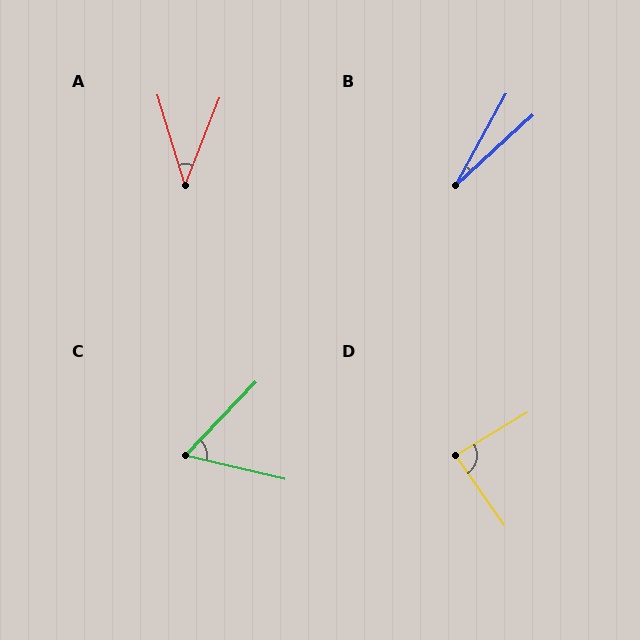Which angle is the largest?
D, at approximately 86 degrees.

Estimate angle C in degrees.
Approximately 60 degrees.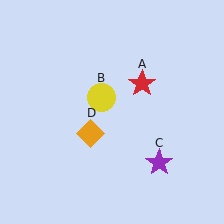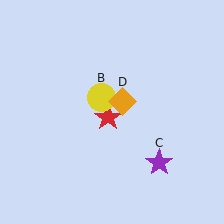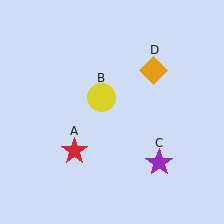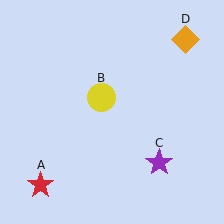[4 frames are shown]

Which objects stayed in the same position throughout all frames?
Yellow circle (object B) and purple star (object C) remained stationary.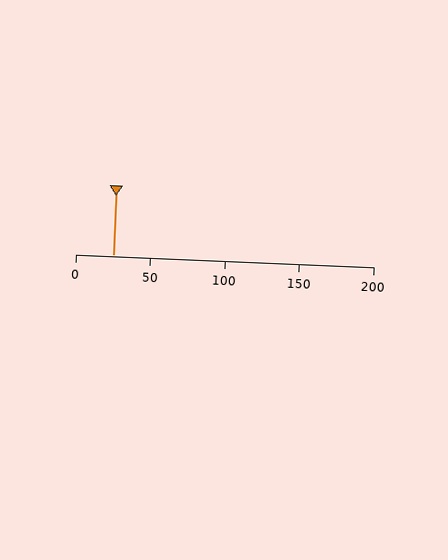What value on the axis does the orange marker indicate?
The marker indicates approximately 25.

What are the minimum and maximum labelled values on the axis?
The axis runs from 0 to 200.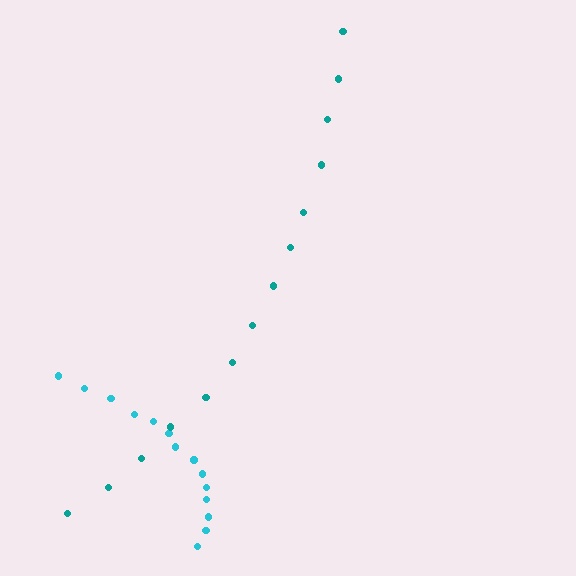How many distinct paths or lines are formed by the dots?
There are 2 distinct paths.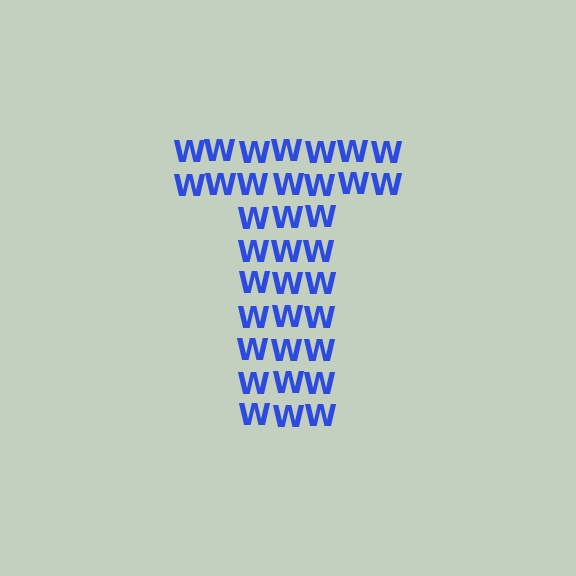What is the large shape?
The large shape is the letter T.